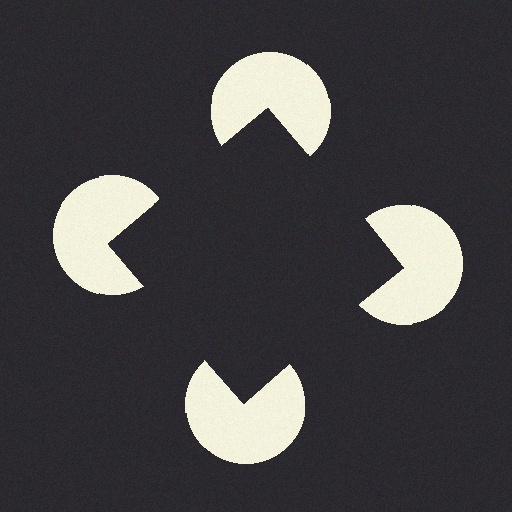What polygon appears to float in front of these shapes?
An illusory square — its edges are inferred from the aligned wedge cuts in the pac-man discs, not physically drawn.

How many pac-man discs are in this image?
There are 4 — one at each vertex of the illusory square.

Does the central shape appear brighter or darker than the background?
It typically appears slightly darker than the background, even though no actual brightness change is drawn.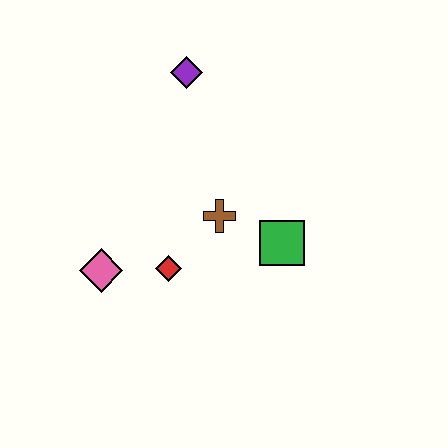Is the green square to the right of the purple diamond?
Yes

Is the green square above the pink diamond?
Yes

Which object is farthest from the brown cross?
The purple diamond is farthest from the brown cross.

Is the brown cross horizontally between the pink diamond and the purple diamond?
No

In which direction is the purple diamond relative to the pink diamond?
The purple diamond is above the pink diamond.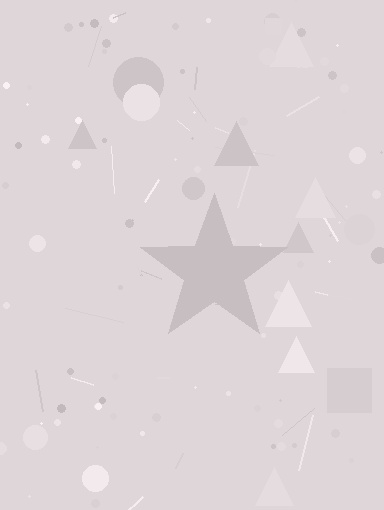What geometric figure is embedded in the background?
A star is embedded in the background.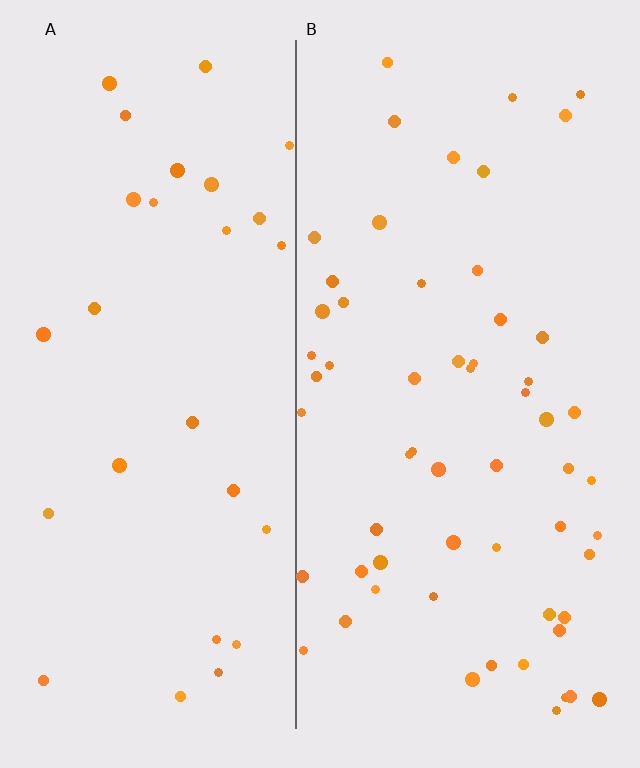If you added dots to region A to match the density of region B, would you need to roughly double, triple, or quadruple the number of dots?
Approximately double.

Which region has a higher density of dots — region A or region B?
B (the right).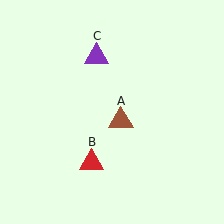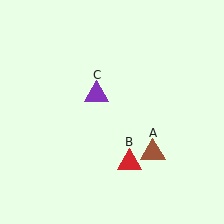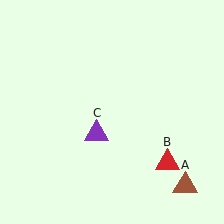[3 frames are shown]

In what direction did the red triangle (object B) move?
The red triangle (object B) moved right.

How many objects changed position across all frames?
3 objects changed position: brown triangle (object A), red triangle (object B), purple triangle (object C).